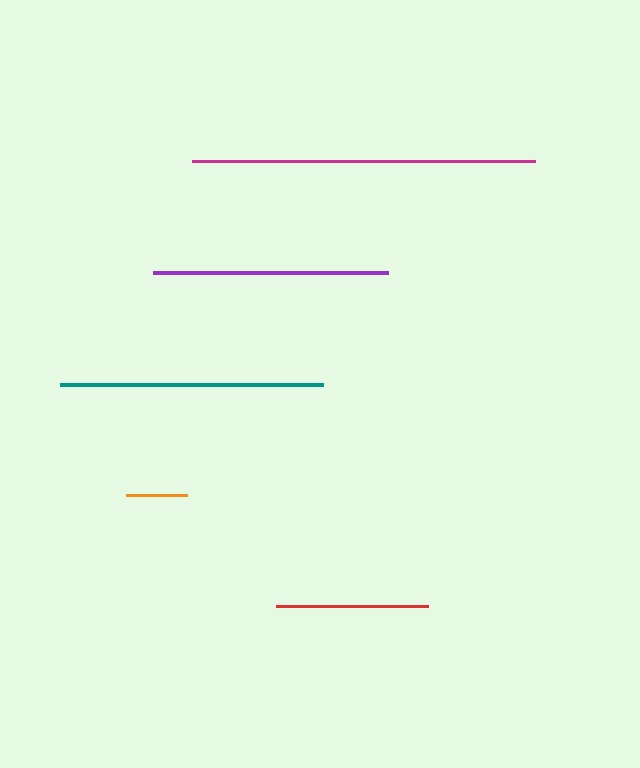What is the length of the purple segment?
The purple segment is approximately 235 pixels long.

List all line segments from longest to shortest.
From longest to shortest: magenta, teal, purple, red, orange.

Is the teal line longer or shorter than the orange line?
The teal line is longer than the orange line.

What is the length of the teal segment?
The teal segment is approximately 263 pixels long.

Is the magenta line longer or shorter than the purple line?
The magenta line is longer than the purple line.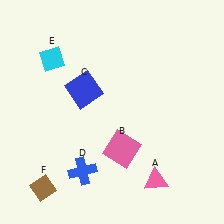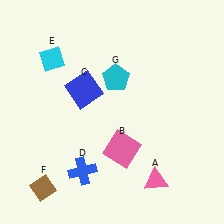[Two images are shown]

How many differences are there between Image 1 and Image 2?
There is 1 difference between the two images.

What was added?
A cyan pentagon (G) was added in Image 2.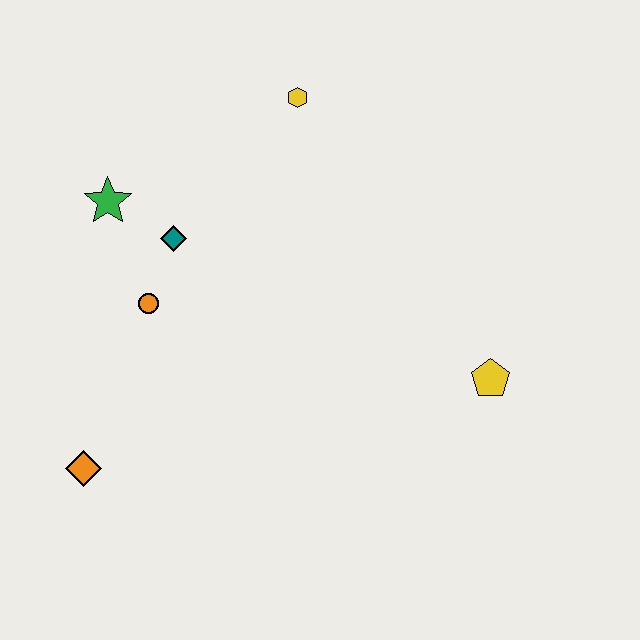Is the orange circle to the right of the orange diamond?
Yes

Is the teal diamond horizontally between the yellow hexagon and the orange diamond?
Yes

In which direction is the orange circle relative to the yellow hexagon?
The orange circle is below the yellow hexagon.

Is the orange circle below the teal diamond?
Yes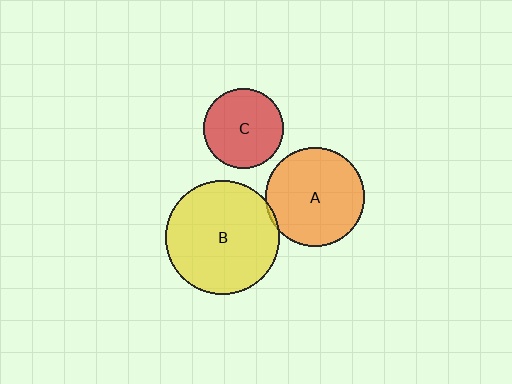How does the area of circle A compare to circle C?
Approximately 1.5 times.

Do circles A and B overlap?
Yes.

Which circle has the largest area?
Circle B (yellow).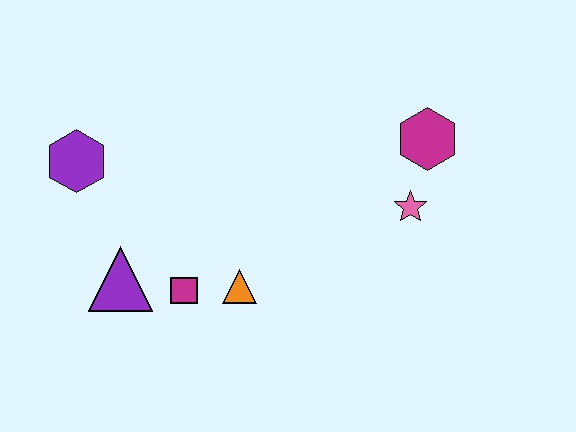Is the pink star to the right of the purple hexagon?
Yes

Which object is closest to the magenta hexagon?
The pink star is closest to the magenta hexagon.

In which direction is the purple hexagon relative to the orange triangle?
The purple hexagon is to the left of the orange triangle.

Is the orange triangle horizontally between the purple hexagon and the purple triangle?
No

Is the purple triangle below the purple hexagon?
Yes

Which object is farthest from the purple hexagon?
The magenta hexagon is farthest from the purple hexagon.